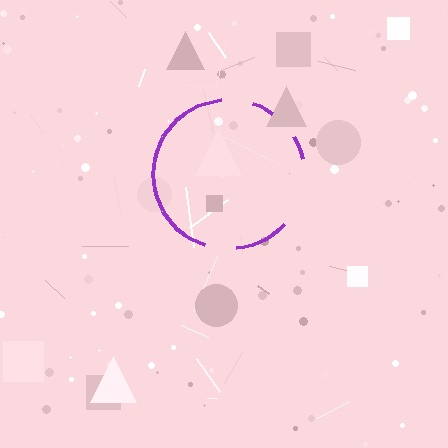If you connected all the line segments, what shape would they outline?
They would outline a circle.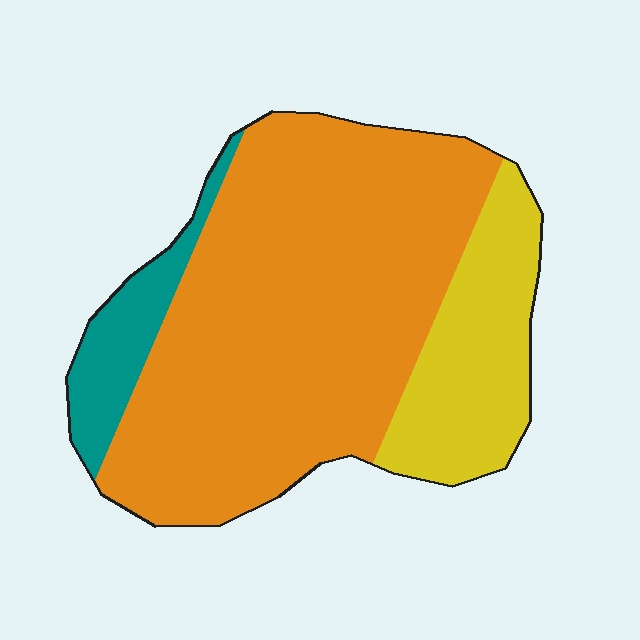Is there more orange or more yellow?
Orange.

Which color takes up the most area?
Orange, at roughly 70%.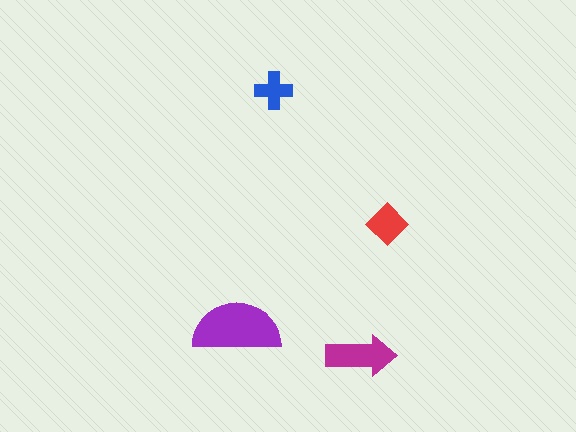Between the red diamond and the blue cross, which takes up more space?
The red diamond.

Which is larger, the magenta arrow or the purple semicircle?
The purple semicircle.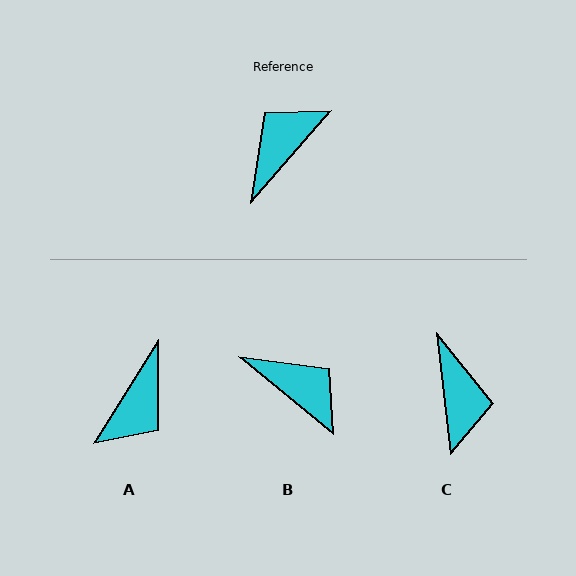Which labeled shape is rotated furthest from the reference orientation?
A, about 171 degrees away.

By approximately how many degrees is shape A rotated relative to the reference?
Approximately 171 degrees clockwise.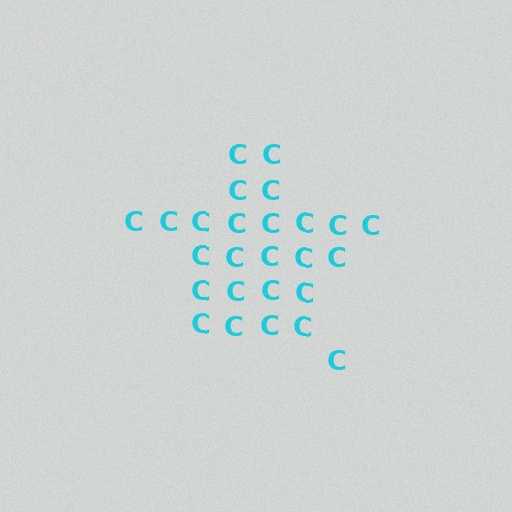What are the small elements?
The small elements are letter C's.